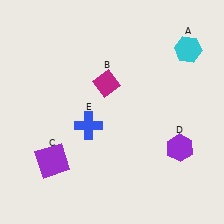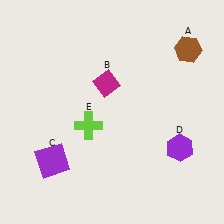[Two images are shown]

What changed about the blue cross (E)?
In Image 1, E is blue. In Image 2, it changed to lime.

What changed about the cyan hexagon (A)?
In Image 1, A is cyan. In Image 2, it changed to brown.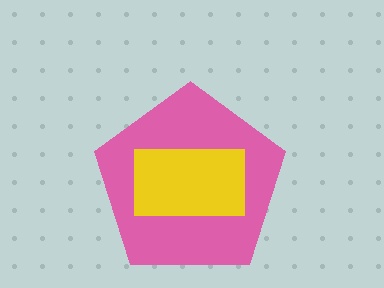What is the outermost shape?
The pink pentagon.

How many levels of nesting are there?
2.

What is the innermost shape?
The yellow rectangle.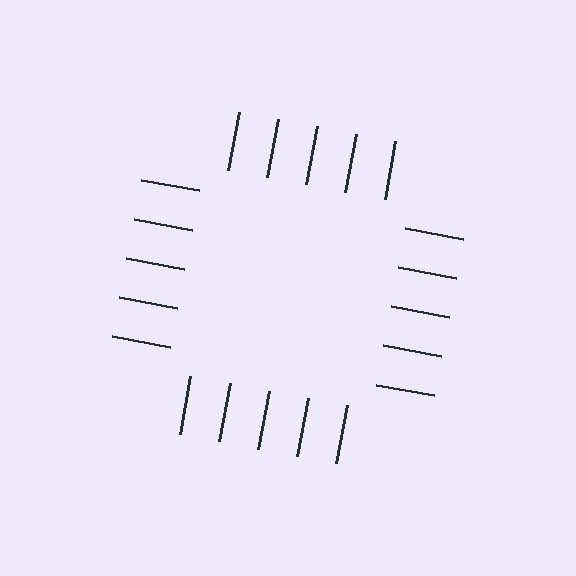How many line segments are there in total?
20 — 5 along each of the 4 edges.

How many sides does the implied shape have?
4 sides — the line-ends trace a square.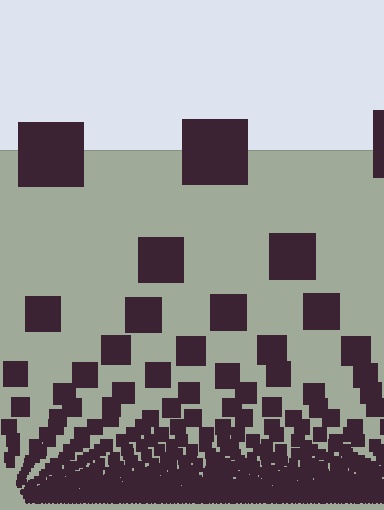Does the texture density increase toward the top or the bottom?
Density increases toward the bottom.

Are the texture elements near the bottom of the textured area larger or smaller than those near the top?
Smaller. The gradient is inverted — elements near the bottom are smaller and denser.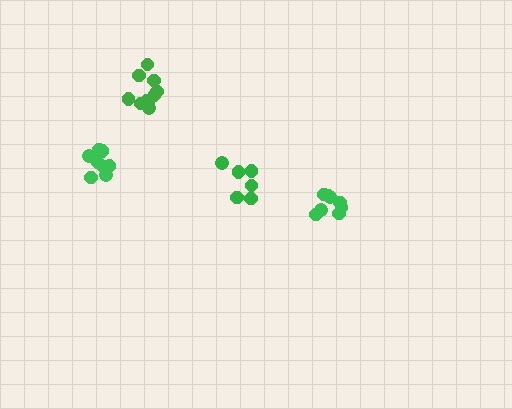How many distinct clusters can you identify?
There are 4 distinct clusters.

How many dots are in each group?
Group 1: 6 dots, Group 2: 9 dots, Group 3: 11 dots, Group 4: 8 dots (34 total).